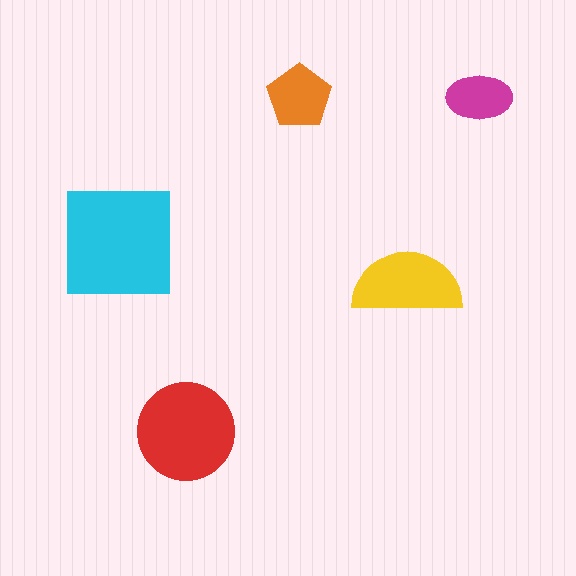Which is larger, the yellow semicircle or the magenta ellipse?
The yellow semicircle.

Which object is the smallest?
The magenta ellipse.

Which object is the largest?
The cyan square.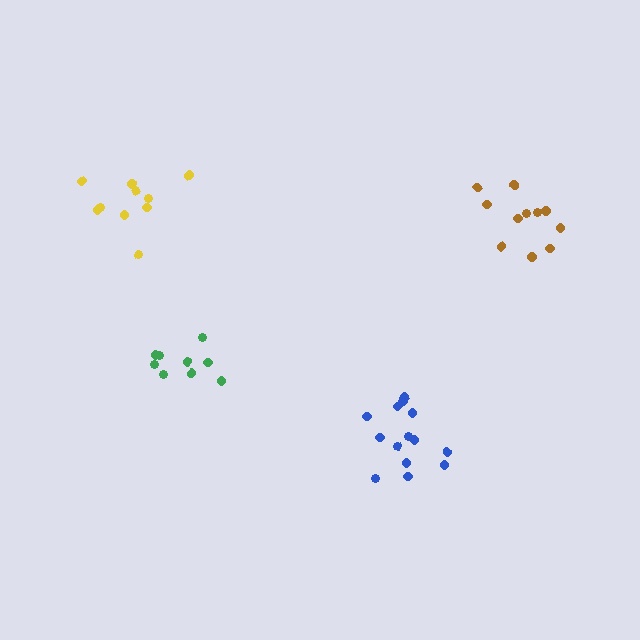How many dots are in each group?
Group 1: 10 dots, Group 2: 11 dots, Group 3: 14 dots, Group 4: 9 dots (44 total).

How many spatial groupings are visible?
There are 4 spatial groupings.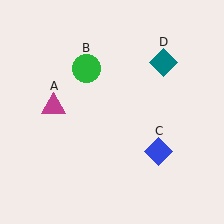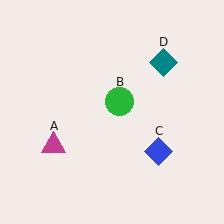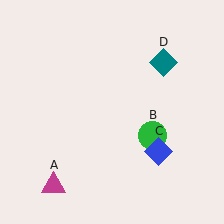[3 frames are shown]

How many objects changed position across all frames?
2 objects changed position: magenta triangle (object A), green circle (object B).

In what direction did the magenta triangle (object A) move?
The magenta triangle (object A) moved down.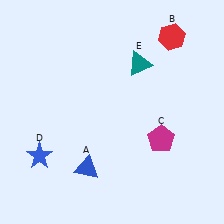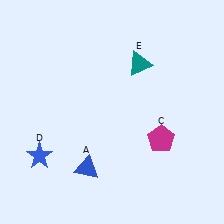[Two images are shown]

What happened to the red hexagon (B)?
The red hexagon (B) was removed in Image 2. It was in the top-right area of Image 1.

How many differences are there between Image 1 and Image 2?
There is 1 difference between the two images.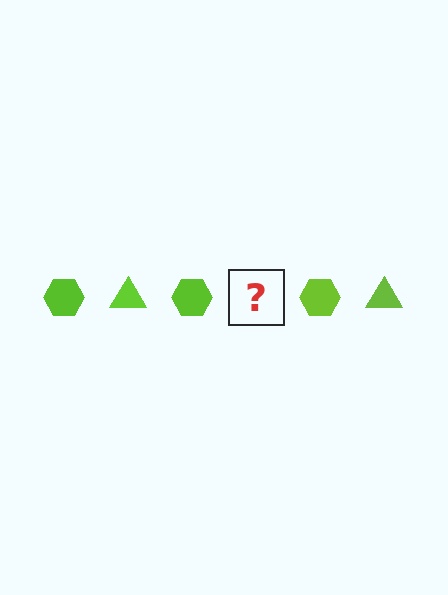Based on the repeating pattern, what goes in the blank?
The blank should be a lime triangle.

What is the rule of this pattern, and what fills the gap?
The rule is that the pattern cycles through hexagon, triangle shapes in lime. The gap should be filled with a lime triangle.